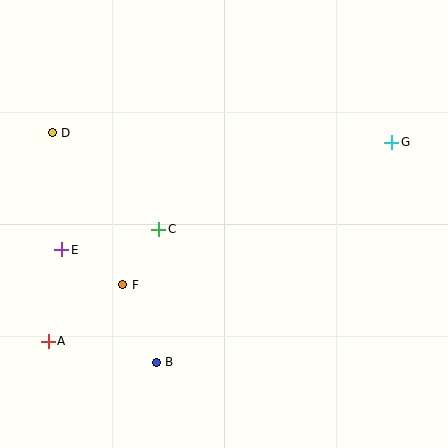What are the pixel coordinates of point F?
Point F is at (123, 285).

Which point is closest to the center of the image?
Point C at (159, 229) is closest to the center.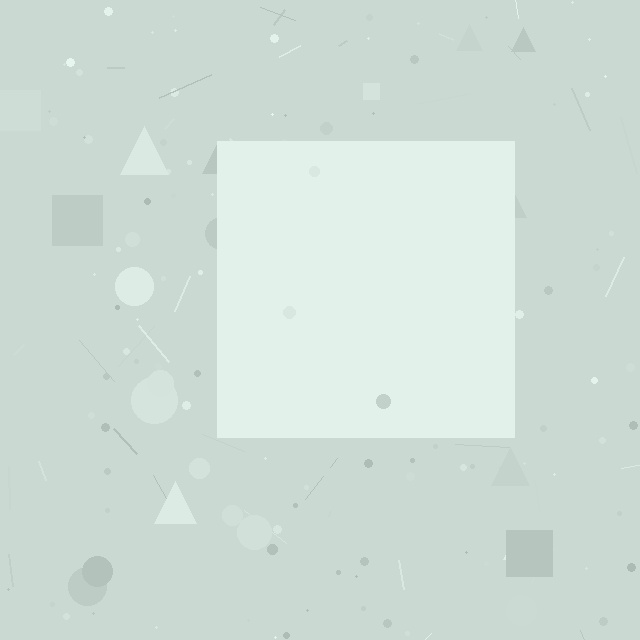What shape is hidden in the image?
A square is hidden in the image.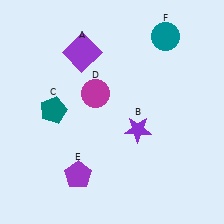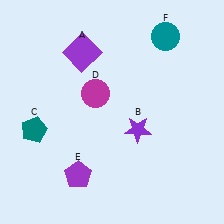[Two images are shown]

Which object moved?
The teal pentagon (C) moved down.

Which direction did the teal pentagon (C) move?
The teal pentagon (C) moved down.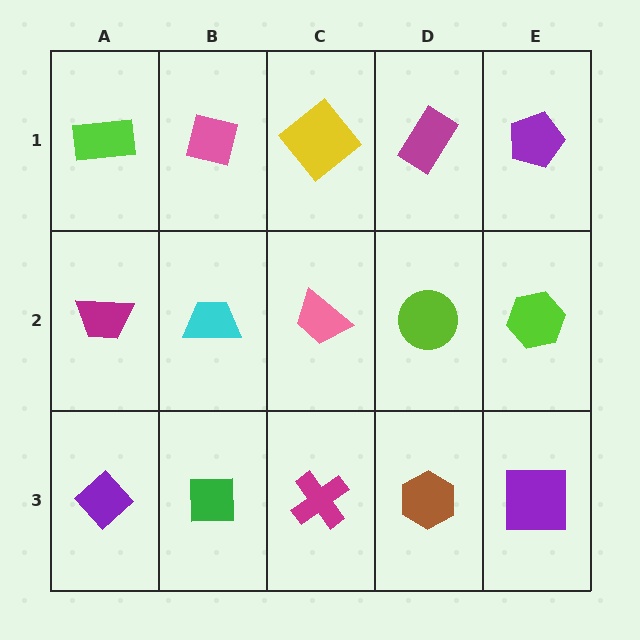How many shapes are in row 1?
5 shapes.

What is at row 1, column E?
A purple pentagon.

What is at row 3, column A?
A purple diamond.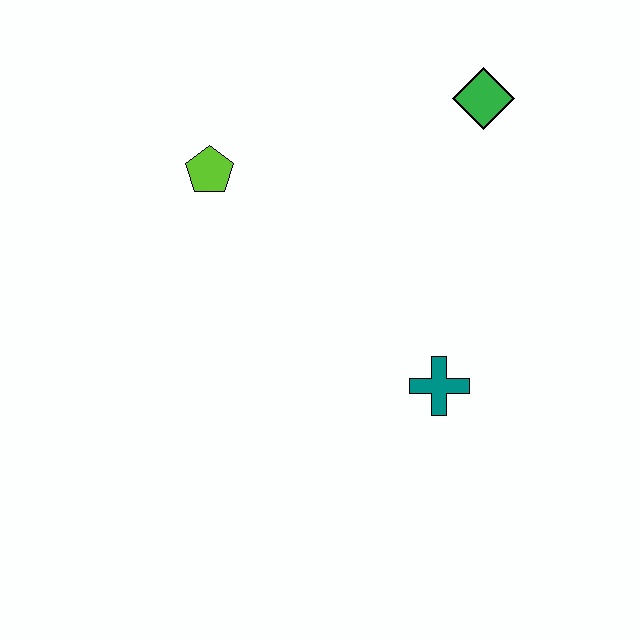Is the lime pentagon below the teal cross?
No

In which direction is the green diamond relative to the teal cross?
The green diamond is above the teal cross.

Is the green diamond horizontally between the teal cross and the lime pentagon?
No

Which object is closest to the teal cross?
The green diamond is closest to the teal cross.